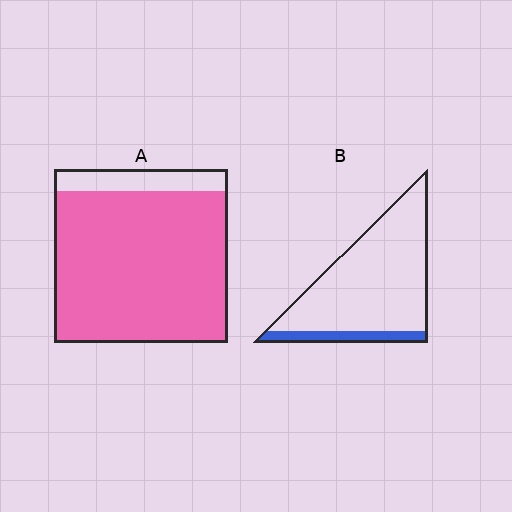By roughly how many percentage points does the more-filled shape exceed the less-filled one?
By roughly 75 percentage points (A over B).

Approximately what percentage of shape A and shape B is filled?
A is approximately 85% and B is approximately 15%.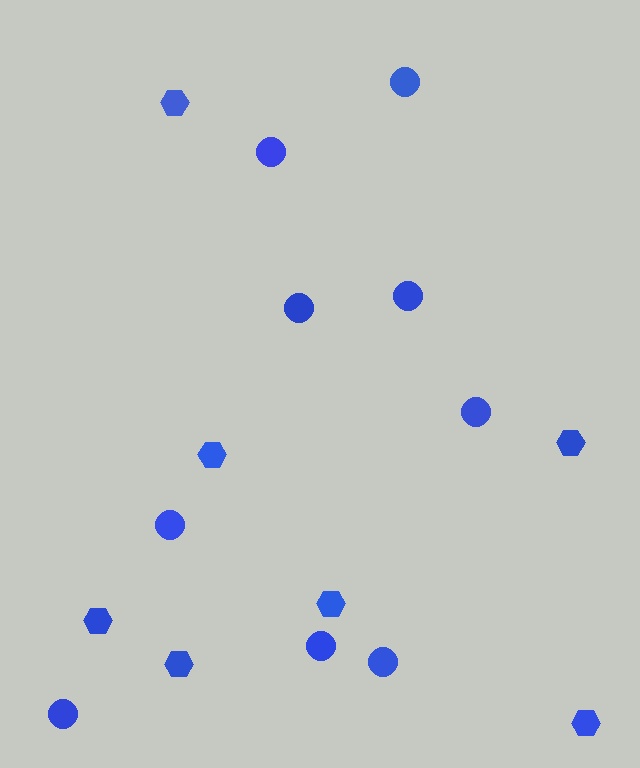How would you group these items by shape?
There are 2 groups: one group of circles (9) and one group of hexagons (7).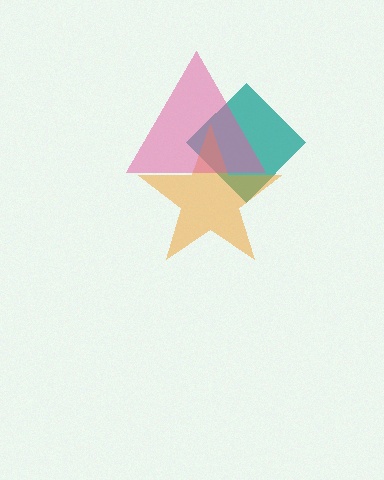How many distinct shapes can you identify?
There are 3 distinct shapes: a teal diamond, an orange star, a pink triangle.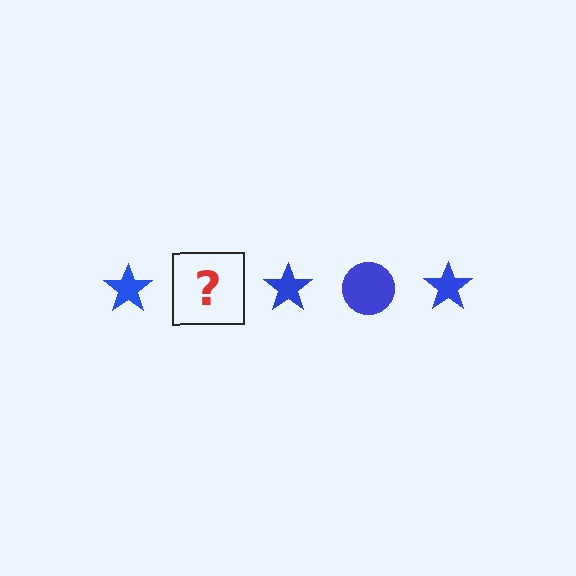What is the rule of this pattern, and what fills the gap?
The rule is that the pattern cycles through star, circle shapes in blue. The gap should be filled with a blue circle.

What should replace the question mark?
The question mark should be replaced with a blue circle.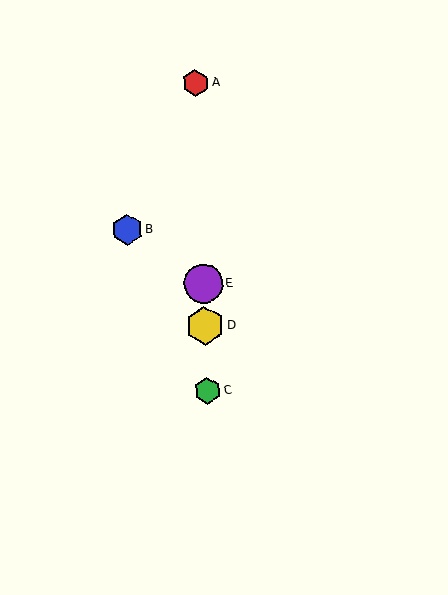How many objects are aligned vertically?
4 objects (A, C, D, E) are aligned vertically.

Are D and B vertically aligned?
No, D is at x≈205 and B is at x≈127.